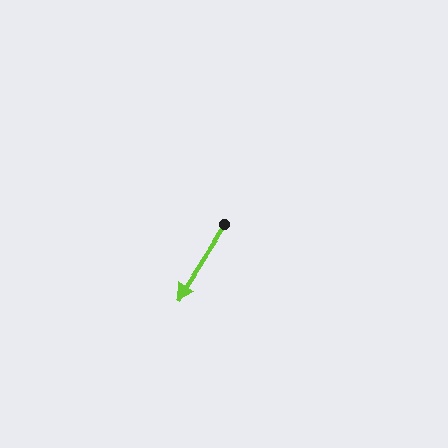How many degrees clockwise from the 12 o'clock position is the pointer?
Approximately 213 degrees.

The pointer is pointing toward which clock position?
Roughly 7 o'clock.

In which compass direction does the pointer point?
Southwest.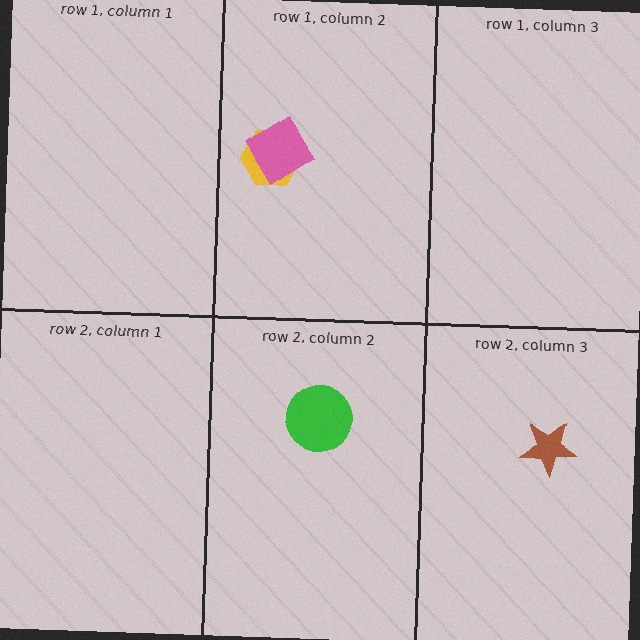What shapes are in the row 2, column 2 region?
The green circle.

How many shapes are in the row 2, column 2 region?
1.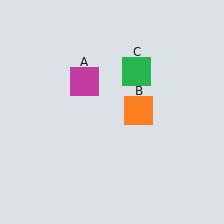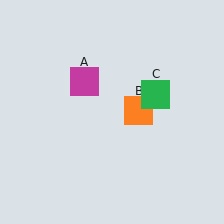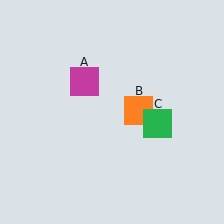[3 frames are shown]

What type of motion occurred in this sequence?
The green square (object C) rotated clockwise around the center of the scene.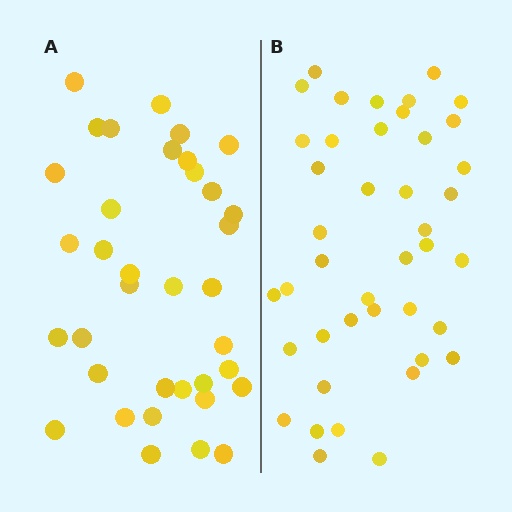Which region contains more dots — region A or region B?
Region B (the right region) has more dots.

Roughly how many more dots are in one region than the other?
Region B has about 6 more dots than region A.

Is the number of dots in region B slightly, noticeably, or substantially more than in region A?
Region B has only slightly more — the two regions are fairly close. The ratio is roughly 1.2 to 1.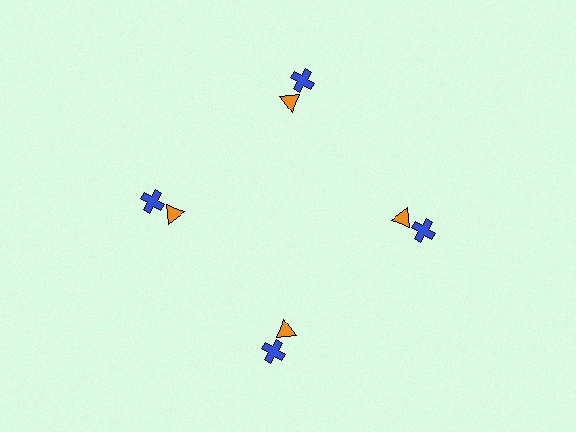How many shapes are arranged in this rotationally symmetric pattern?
There are 8 shapes, arranged in 4 groups of 2.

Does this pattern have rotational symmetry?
Yes, this pattern has 4-fold rotational symmetry. It looks the same after rotating 90 degrees around the center.